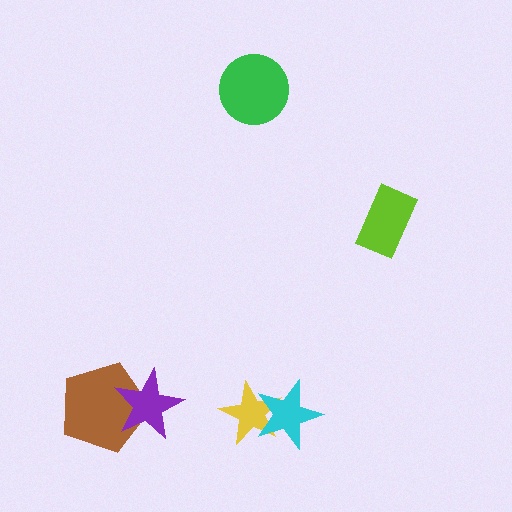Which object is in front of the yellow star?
The cyan star is in front of the yellow star.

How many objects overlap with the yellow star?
1 object overlaps with the yellow star.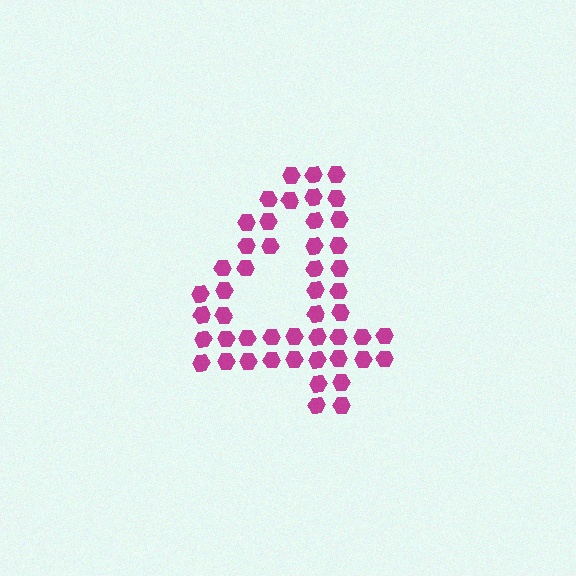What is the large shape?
The large shape is the digit 4.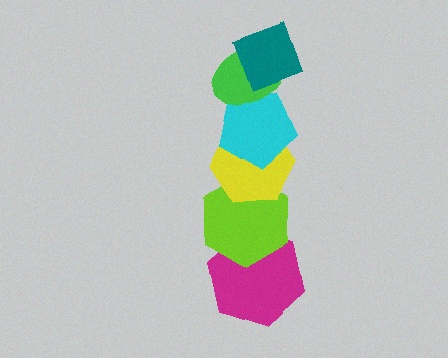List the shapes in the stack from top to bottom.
From top to bottom: the teal diamond, the green ellipse, the cyan pentagon, the yellow hexagon, the lime hexagon, the magenta hexagon.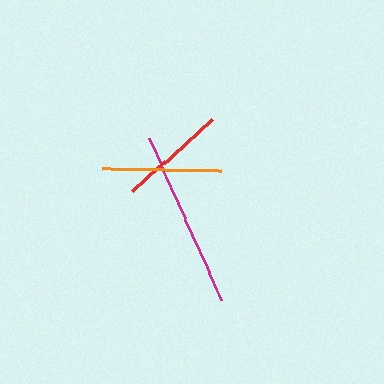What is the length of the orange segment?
The orange segment is approximately 120 pixels long.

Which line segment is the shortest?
The red line is the shortest at approximately 107 pixels.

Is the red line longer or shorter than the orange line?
The orange line is longer than the red line.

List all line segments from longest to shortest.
From longest to shortest: magenta, orange, red.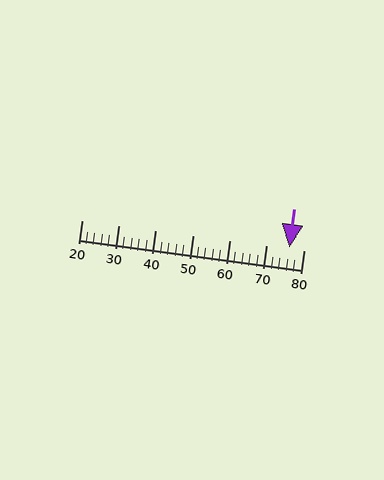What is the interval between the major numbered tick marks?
The major tick marks are spaced 10 units apart.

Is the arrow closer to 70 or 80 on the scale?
The arrow is closer to 80.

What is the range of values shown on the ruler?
The ruler shows values from 20 to 80.